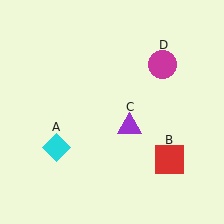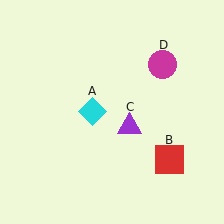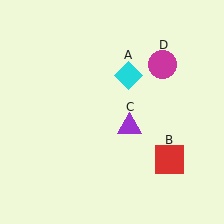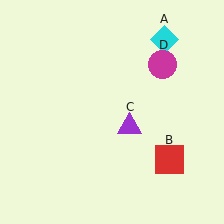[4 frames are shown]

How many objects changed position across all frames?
1 object changed position: cyan diamond (object A).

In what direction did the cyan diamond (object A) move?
The cyan diamond (object A) moved up and to the right.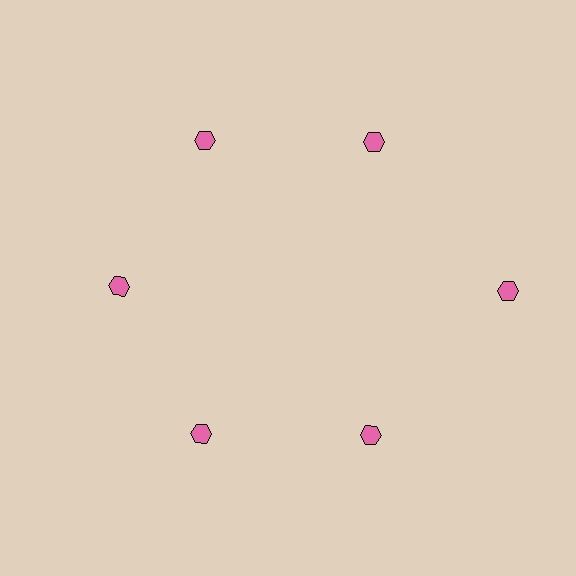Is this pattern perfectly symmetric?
No. The 6 pink hexagons are arranged in a ring, but one element near the 3 o'clock position is pushed outward from the center, breaking the 6-fold rotational symmetry.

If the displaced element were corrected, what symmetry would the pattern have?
It would have 6-fold rotational symmetry — the pattern would map onto itself every 60 degrees.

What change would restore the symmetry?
The symmetry would be restored by moving it inward, back onto the ring so that all 6 hexagons sit at equal angles and equal distance from the center.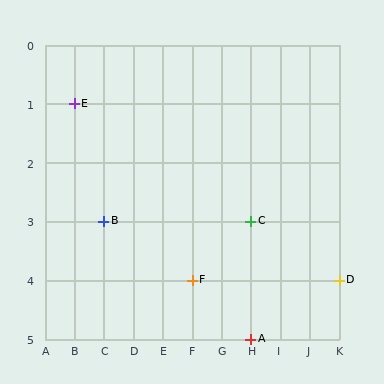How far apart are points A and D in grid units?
Points A and D are 3 columns and 1 row apart (about 3.2 grid units diagonally).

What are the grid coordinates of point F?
Point F is at grid coordinates (F, 4).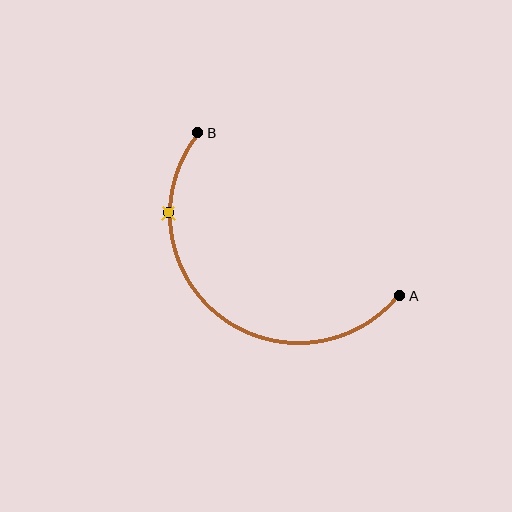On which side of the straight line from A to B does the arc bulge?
The arc bulges below and to the left of the straight line connecting A and B.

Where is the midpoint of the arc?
The arc midpoint is the point on the curve farthest from the straight line joining A and B. It sits below and to the left of that line.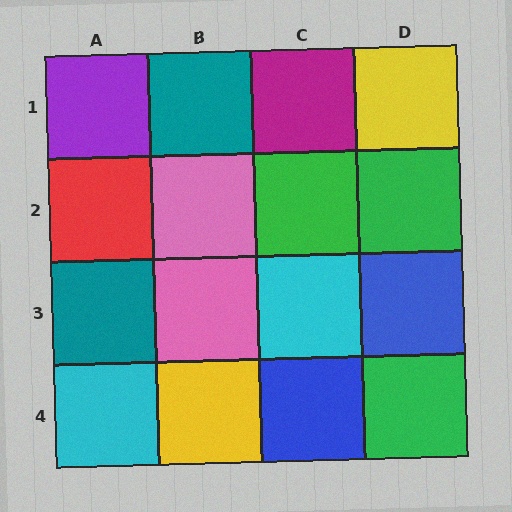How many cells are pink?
2 cells are pink.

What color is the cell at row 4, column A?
Cyan.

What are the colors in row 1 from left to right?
Purple, teal, magenta, yellow.